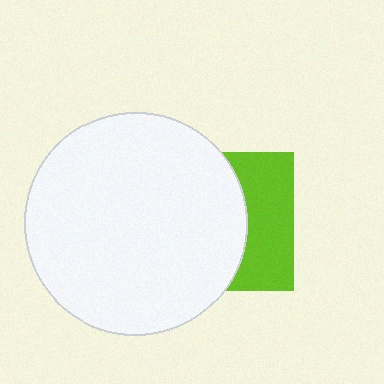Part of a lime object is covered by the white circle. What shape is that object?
It is a square.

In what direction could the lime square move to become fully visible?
The lime square could move right. That would shift it out from behind the white circle entirely.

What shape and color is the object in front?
The object in front is a white circle.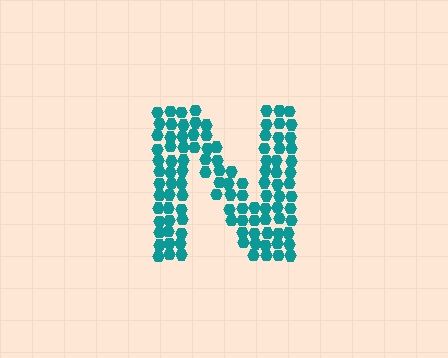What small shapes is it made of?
It is made of small hexagons.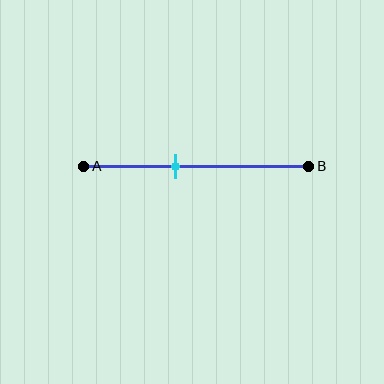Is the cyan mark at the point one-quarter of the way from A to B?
No, the mark is at about 40% from A, not at the 25% one-quarter point.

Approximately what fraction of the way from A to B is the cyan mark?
The cyan mark is approximately 40% of the way from A to B.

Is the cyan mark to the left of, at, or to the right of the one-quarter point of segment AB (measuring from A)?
The cyan mark is to the right of the one-quarter point of segment AB.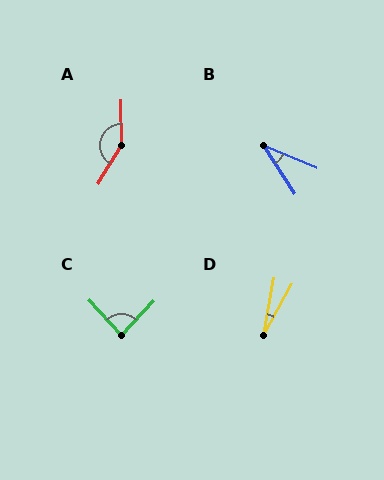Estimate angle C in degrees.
Approximately 86 degrees.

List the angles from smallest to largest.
D (19°), B (34°), C (86°), A (149°).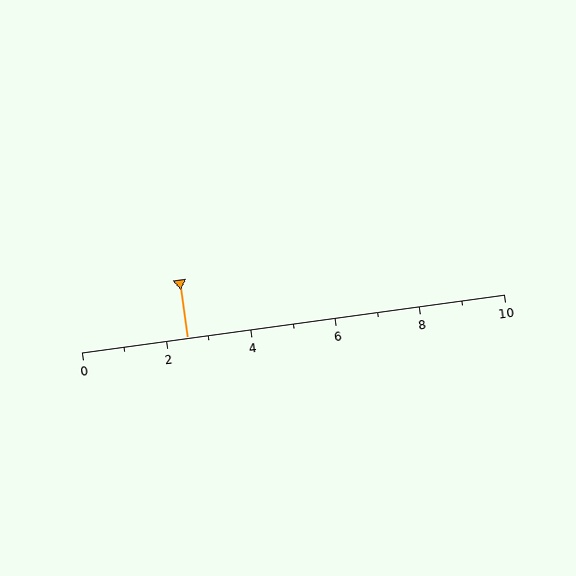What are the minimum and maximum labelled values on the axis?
The axis runs from 0 to 10.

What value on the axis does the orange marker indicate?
The marker indicates approximately 2.5.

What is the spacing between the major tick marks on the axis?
The major ticks are spaced 2 apart.